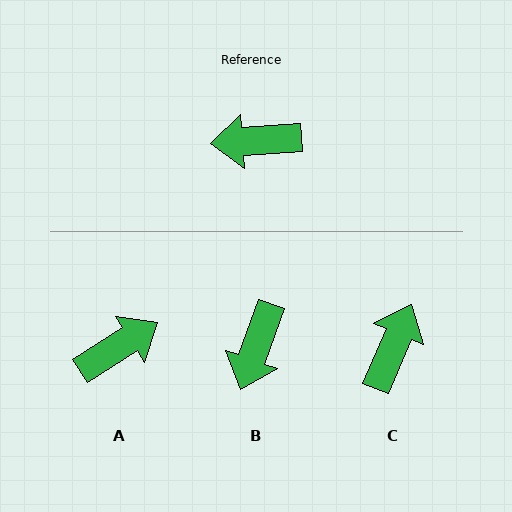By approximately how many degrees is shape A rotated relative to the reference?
Approximately 151 degrees clockwise.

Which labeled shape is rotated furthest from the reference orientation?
A, about 151 degrees away.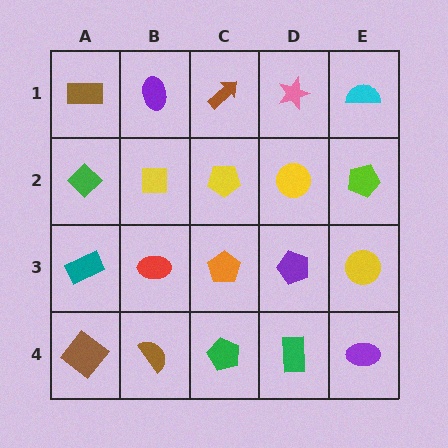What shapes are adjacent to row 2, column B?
A purple ellipse (row 1, column B), a red ellipse (row 3, column B), a green diamond (row 2, column A), a yellow pentagon (row 2, column C).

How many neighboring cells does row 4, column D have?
3.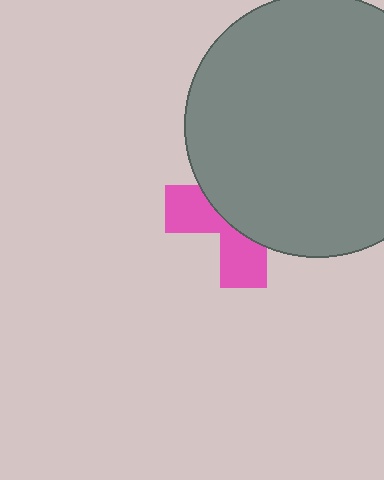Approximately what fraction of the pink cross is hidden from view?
Roughly 62% of the pink cross is hidden behind the gray circle.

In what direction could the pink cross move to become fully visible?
The pink cross could move toward the lower-left. That would shift it out from behind the gray circle entirely.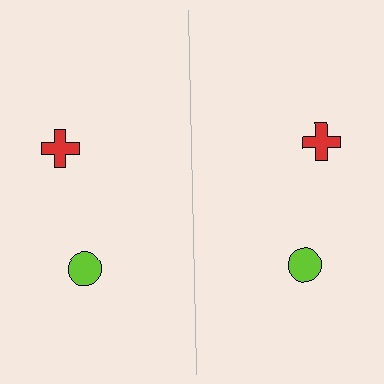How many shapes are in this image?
There are 4 shapes in this image.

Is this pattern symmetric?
Yes, this pattern has bilateral (reflection) symmetry.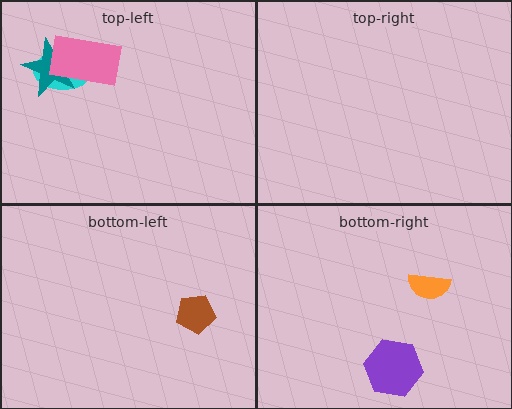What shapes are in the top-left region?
The cyan ellipse, the teal star, the pink rectangle.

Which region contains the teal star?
The top-left region.